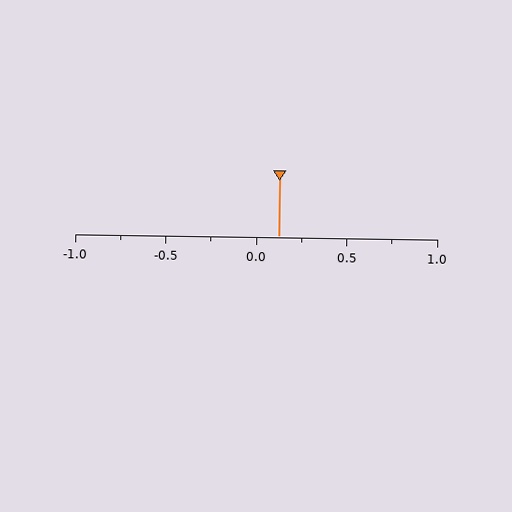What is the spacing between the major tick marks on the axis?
The major ticks are spaced 0.5 apart.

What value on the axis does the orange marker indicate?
The marker indicates approximately 0.12.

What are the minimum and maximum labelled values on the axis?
The axis runs from -1.0 to 1.0.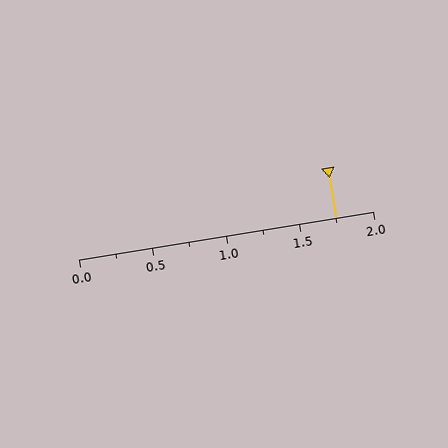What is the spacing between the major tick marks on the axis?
The major ticks are spaced 0.5 apart.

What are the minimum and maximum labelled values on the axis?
The axis runs from 0.0 to 2.0.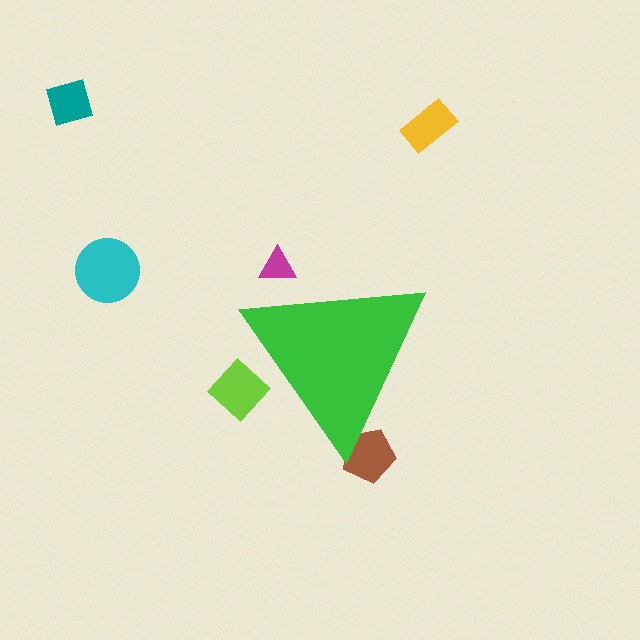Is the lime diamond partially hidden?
Yes, the lime diamond is partially hidden behind the green triangle.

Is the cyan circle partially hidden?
No, the cyan circle is fully visible.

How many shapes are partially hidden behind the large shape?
3 shapes are partially hidden.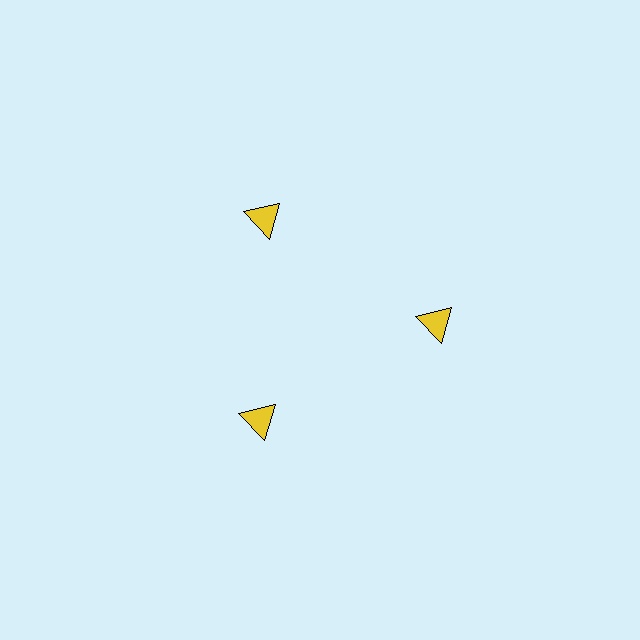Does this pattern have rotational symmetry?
Yes, this pattern has 3-fold rotational symmetry. It looks the same after rotating 120 degrees around the center.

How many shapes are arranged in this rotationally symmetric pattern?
There are 3 shapes, arranged in 3 groups of 1.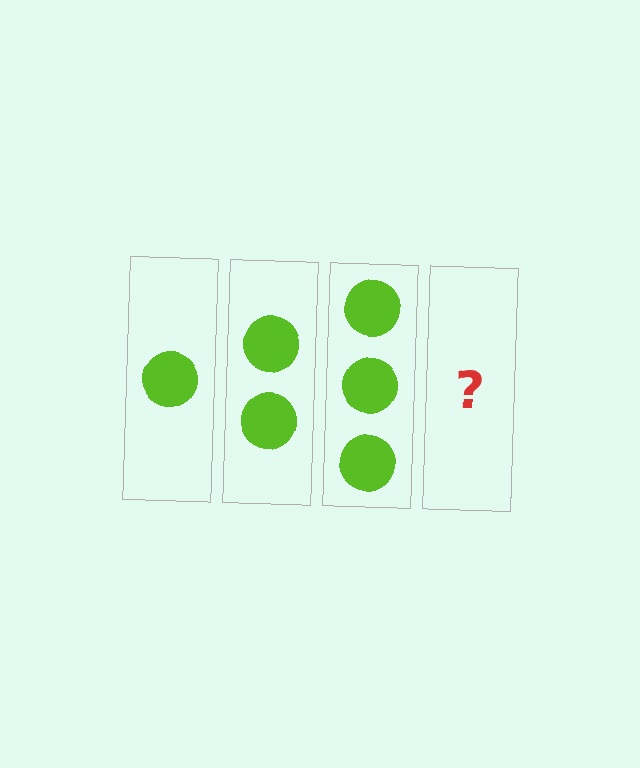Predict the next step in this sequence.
The next step is 4 circles.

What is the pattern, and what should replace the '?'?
The pattern is that each step adds one more circle. The '?' should be 4 circles.